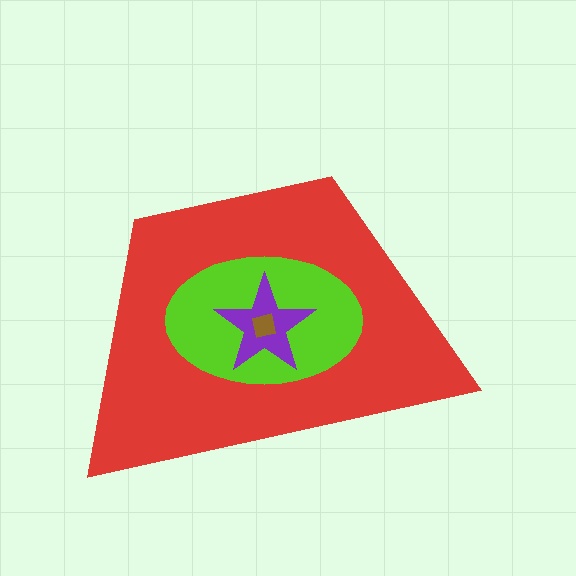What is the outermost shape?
The red trapezoid.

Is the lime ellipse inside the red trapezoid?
Yes.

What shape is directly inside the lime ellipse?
The purple star.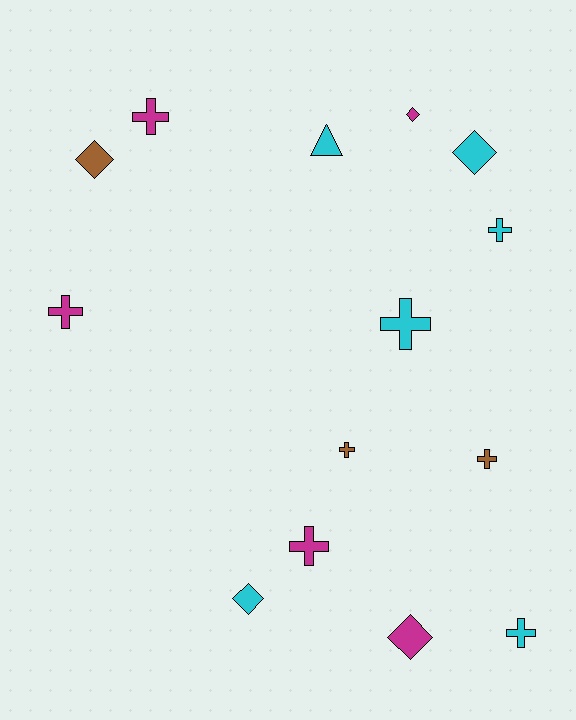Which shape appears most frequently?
Cross, with 8 objects.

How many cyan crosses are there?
There are 3 cyan crosses.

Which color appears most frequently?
Cyan, with 6 objects.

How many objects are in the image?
There are 14 objects.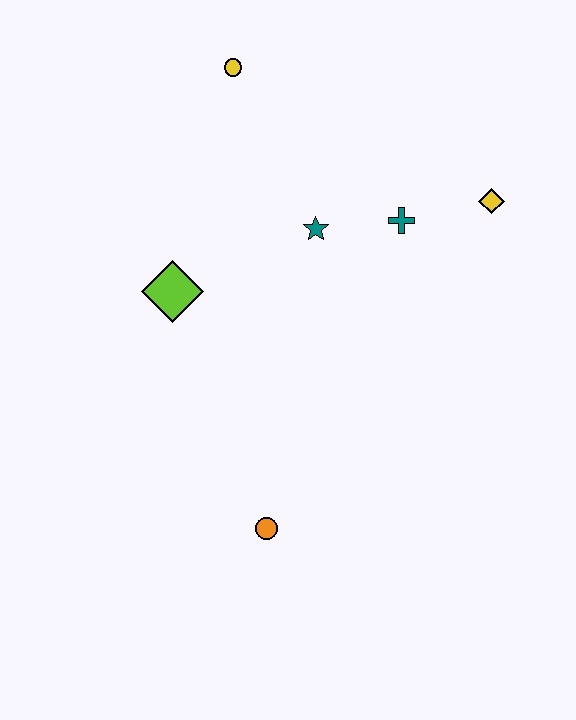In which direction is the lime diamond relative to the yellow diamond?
The lime diamond is to the left of the yellow diamond.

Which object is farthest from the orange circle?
The yellow circle is farthest from the orange circle.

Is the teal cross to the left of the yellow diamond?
Yes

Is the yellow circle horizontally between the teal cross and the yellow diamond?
No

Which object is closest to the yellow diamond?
The teal cross is closest to the yellow diamond.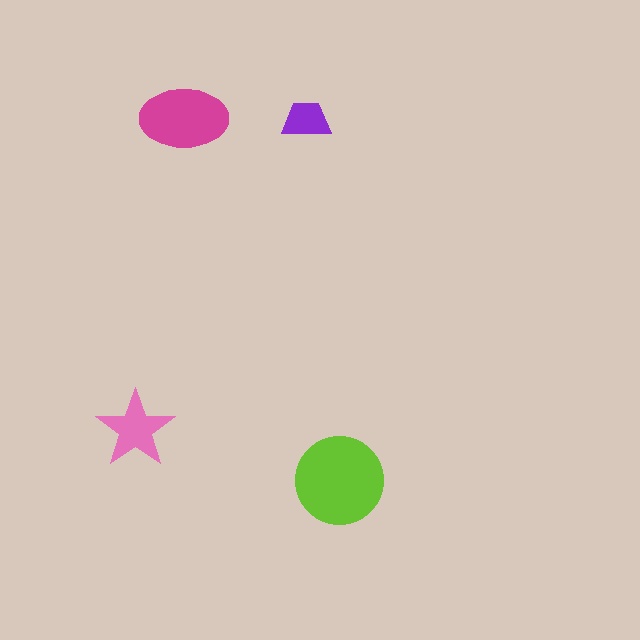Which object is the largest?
The lime circle.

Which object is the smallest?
The purple trapezoid.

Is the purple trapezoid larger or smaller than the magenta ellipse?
Smaller.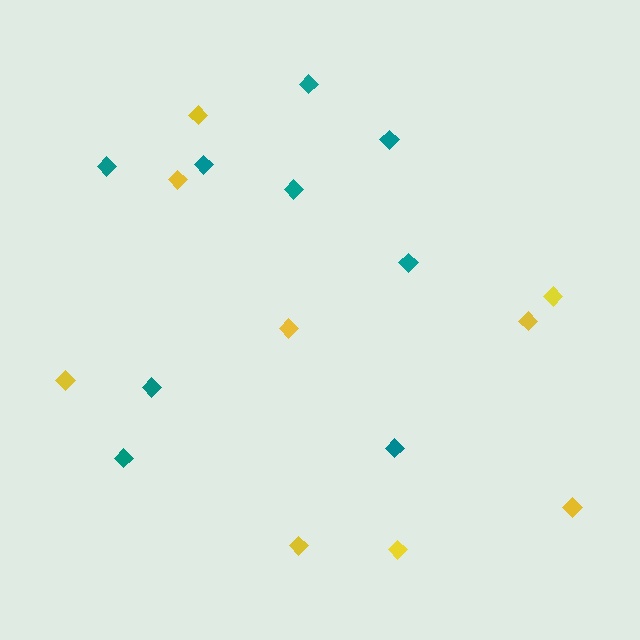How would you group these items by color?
There are 2 groups: one group of teal diamonds (9) and one group of yellow diamonds (9).